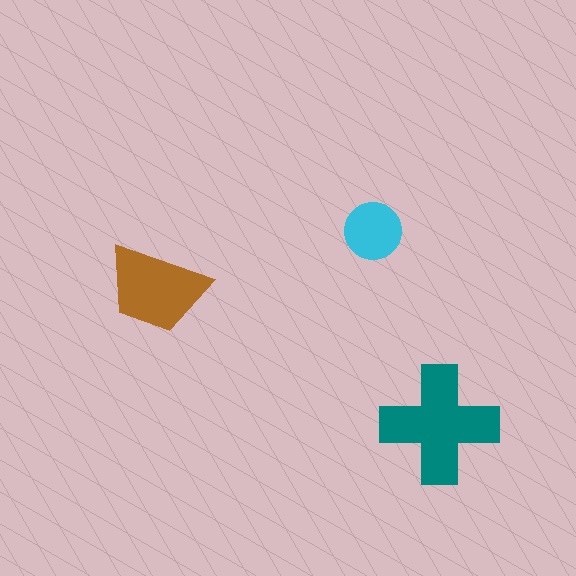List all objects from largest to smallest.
The teal cross, the brown trapezoid, the cyan circle.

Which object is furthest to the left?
The brown trapezoid is leftmost.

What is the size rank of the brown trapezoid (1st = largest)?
2nd.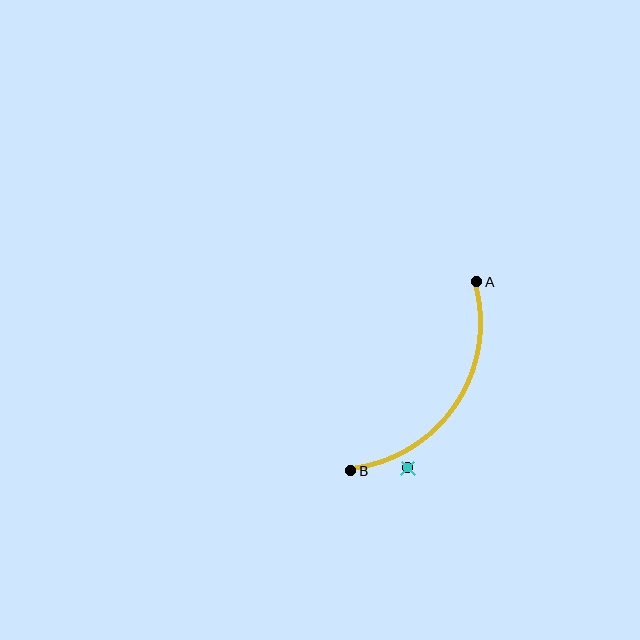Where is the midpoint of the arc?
The arc midpoint is the point on the curve farthest from the straight line joining A and B. It sits below and to the right of that line.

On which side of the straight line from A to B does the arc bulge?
The arc bulges below and to the right of the straight line connecting A and B.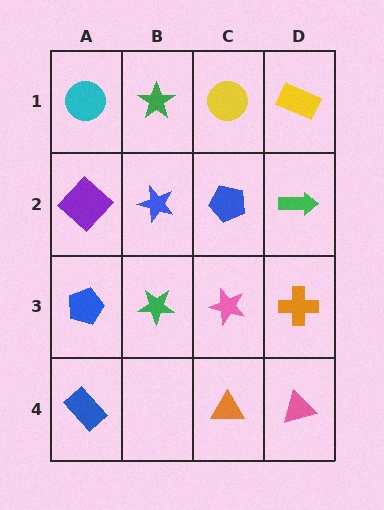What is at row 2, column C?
A blue pentagon.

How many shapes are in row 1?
4 shapes.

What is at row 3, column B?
A green star.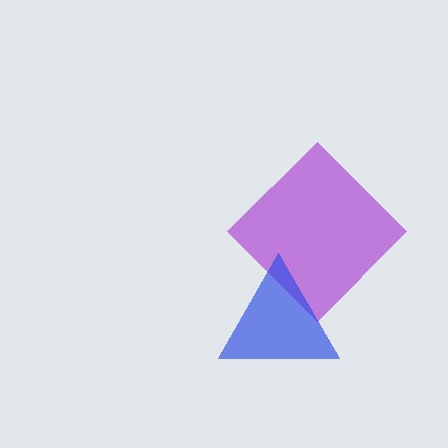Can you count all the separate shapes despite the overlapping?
Yes, there are 2 separate shapes.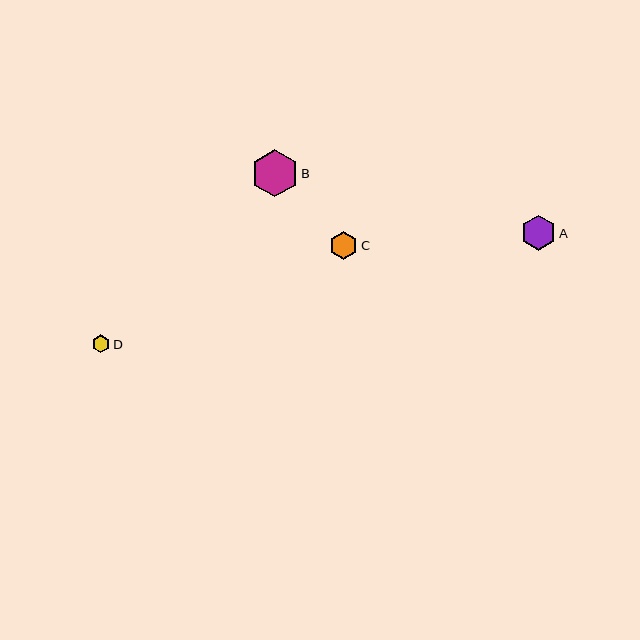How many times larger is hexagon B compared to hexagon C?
Hexagon B is approximately 1.7 times the size of hexagon C.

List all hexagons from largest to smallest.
From largest to smallest: B, A, C, D.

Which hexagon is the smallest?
Hexagon D is the smallest with a size of approximately 18 pixels.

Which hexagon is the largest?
Hexagon B is the largest with a size of approximately 47 pixels.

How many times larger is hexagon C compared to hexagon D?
Hexagon C is approximately 1.5 times the size of hexagon D.